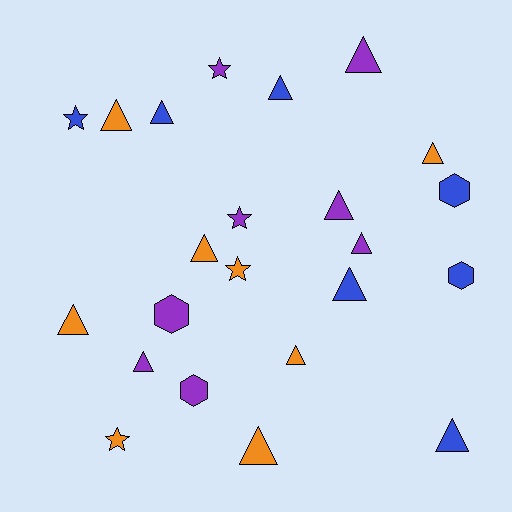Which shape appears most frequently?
Triangle, with 14 objects.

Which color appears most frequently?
Purple, with 8 objects.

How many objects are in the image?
There are 23 objects.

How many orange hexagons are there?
There are no orange hexagons.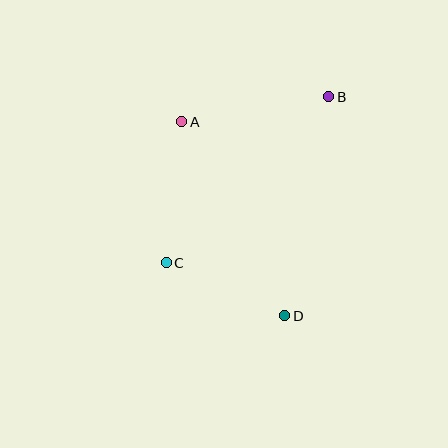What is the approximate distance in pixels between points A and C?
The distance between A and C is approximately 142 pixels.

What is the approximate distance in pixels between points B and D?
The distance between B and D is approximately 223 pixels.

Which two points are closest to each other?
Points C and D are closest to each other.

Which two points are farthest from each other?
Points B and C are farthest from each other.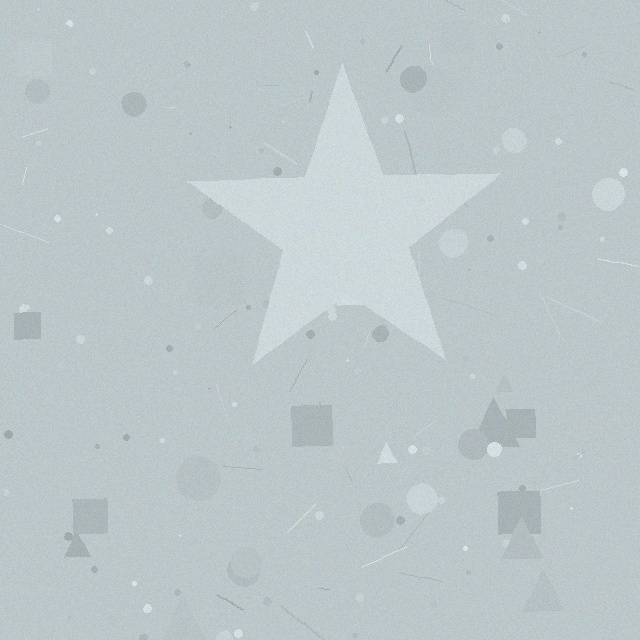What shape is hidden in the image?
A star is hidden in the image.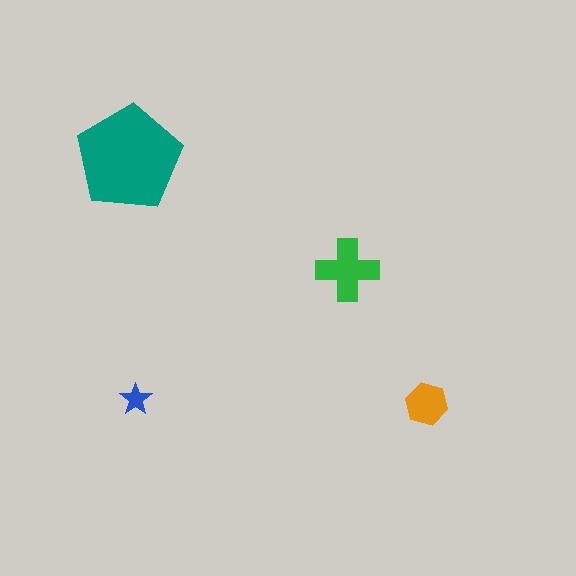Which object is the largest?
The teal pentagon.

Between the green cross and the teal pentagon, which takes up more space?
The teal pentagon.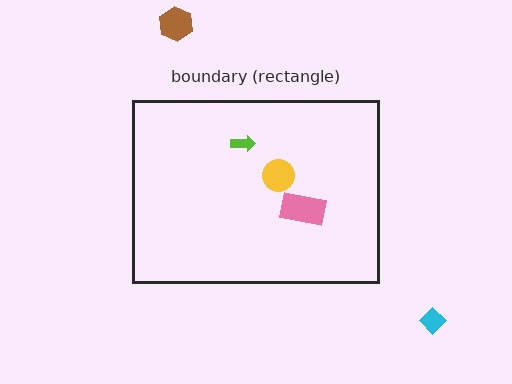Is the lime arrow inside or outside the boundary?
Inside.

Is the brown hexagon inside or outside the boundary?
Outside.